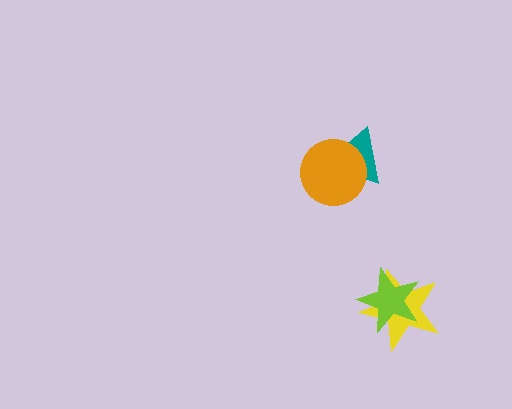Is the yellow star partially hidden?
Yes, it is partially covered by another shape.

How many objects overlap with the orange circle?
1 object overlaps with the orange circle.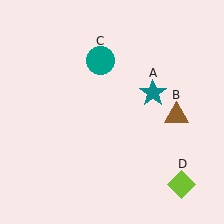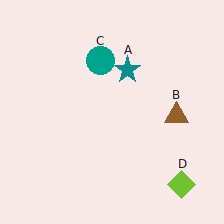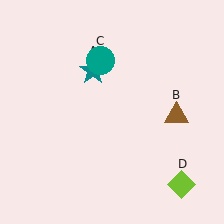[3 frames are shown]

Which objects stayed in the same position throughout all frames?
Brown triangle (object B) and teal circle (object C) and lime diamond (object D) remained stationary.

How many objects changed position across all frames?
1 object changed position: teal star (object A).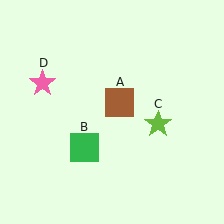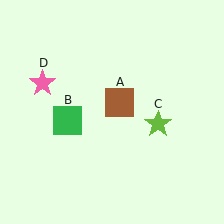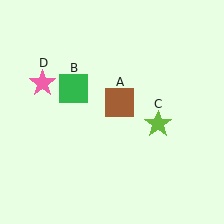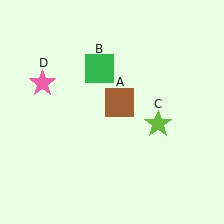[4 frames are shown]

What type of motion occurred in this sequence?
The green square (object B) rotated clockwise around the center of the scene.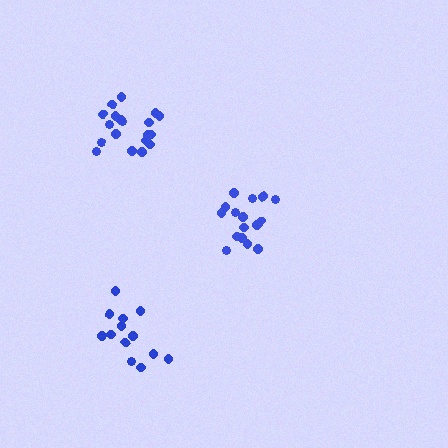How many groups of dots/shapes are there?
There are 3 groups.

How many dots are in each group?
Group 1: 16 dots, Group 2: 13 dots, Group 3: 19 dots (48 total).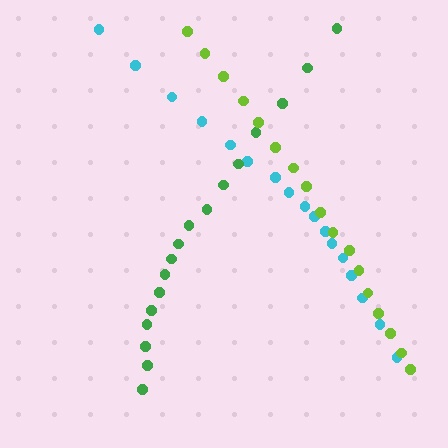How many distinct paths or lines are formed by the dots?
There are 3 distinct paths.